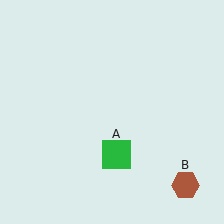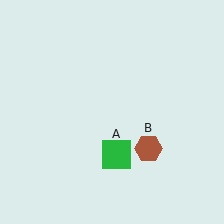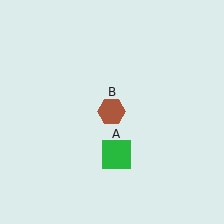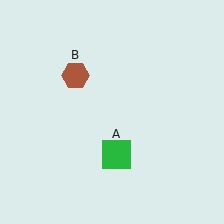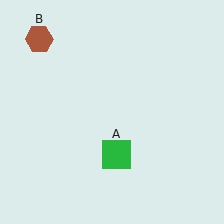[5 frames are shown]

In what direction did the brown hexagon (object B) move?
The brown hexagon (object B) moved up and to the left.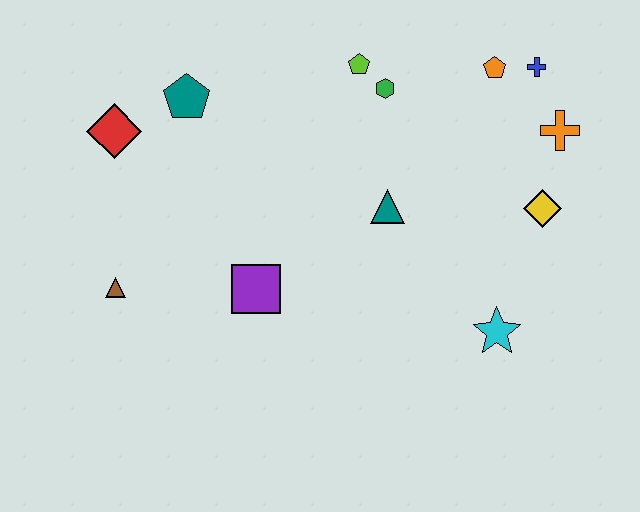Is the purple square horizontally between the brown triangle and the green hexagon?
Yes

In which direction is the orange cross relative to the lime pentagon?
The orange cross is to the right of the lime pentagon.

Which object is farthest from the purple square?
The blue cross is farthest from the purple square.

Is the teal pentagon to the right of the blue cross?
No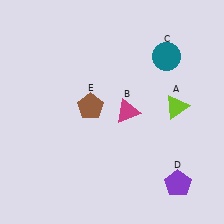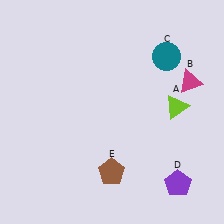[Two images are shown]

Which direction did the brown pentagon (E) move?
The brown pentagon (E) moved down.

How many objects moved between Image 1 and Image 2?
2 objects moved between the two images.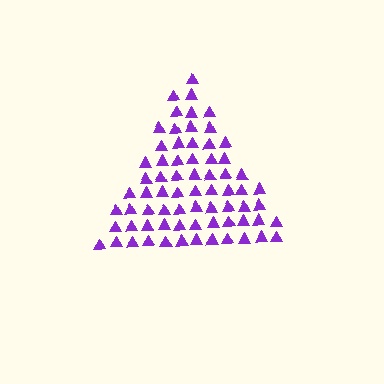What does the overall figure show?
The overall figure shows a triangle.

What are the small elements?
The small elements are triangles.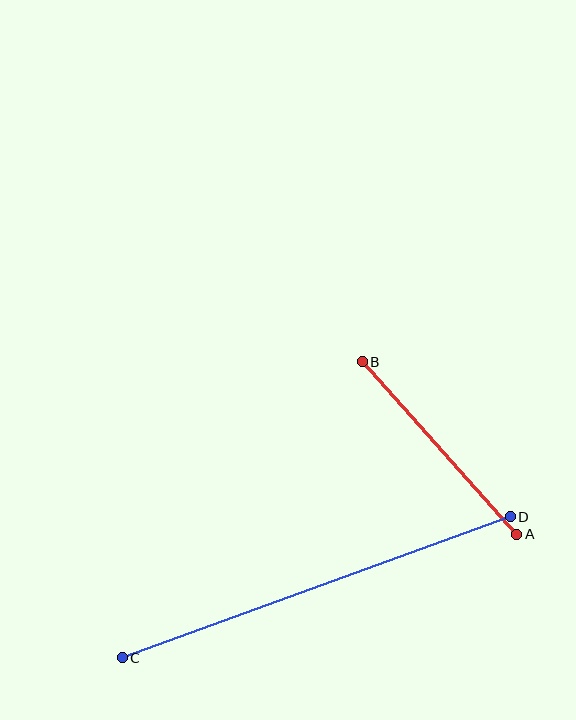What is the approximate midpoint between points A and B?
The midpoint is at approximately (440, 448) pixels.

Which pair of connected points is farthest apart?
Points C and D are farthest apart.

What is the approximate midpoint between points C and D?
The midpoint is at approximately (316, 587) pixels.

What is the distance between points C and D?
The distance is approximately 412 pixels.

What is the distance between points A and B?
The distance is approximately 231 pixels.